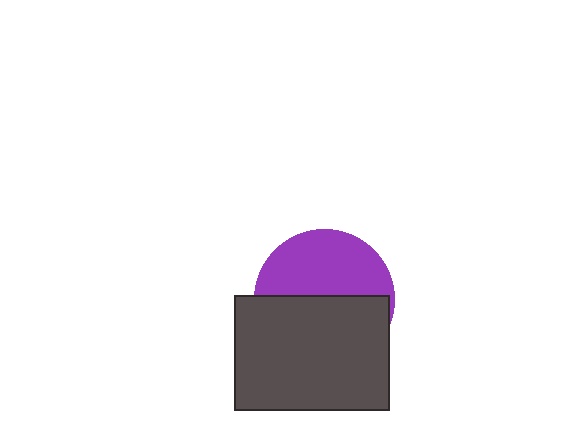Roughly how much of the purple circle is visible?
About half of it is visible (roughly 47%).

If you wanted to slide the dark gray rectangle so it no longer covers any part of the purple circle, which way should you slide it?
Slide it down — that is the most direct way to separate the two shapes.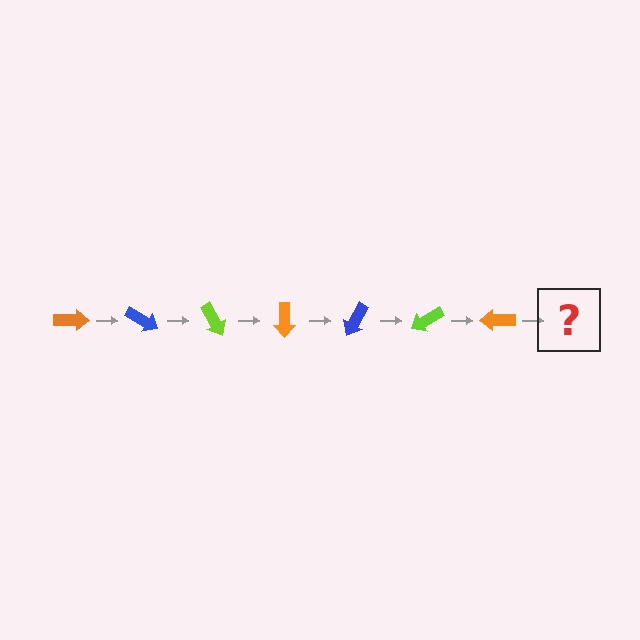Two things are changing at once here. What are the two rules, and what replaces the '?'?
The two rules are that it rotates 30 degrees each step and the color cycles through orange, blue, and lime. The '?' should be a blue arrow, rotated 210 degrees from the start.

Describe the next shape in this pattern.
It should be a blue arrow, rotated 210 degrees from the start.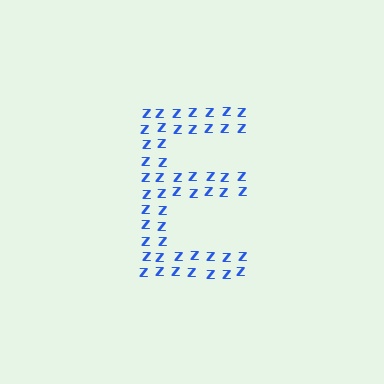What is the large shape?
The large shape is the letter E.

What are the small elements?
The small elements are letter Z's.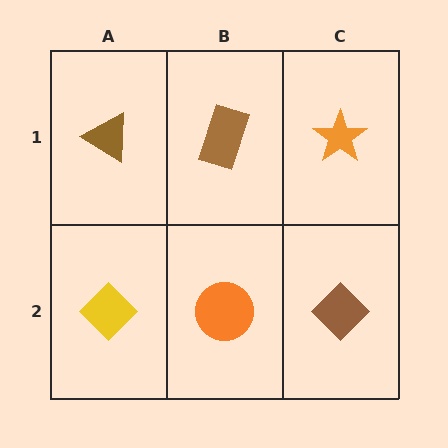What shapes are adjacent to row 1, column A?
A yellow diamond (row 2, column A), a brown rectangle (row 1, column B).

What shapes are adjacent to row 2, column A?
A brown triangle (row 1, column A), an orange circle (row 2, column B).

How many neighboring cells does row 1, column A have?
2.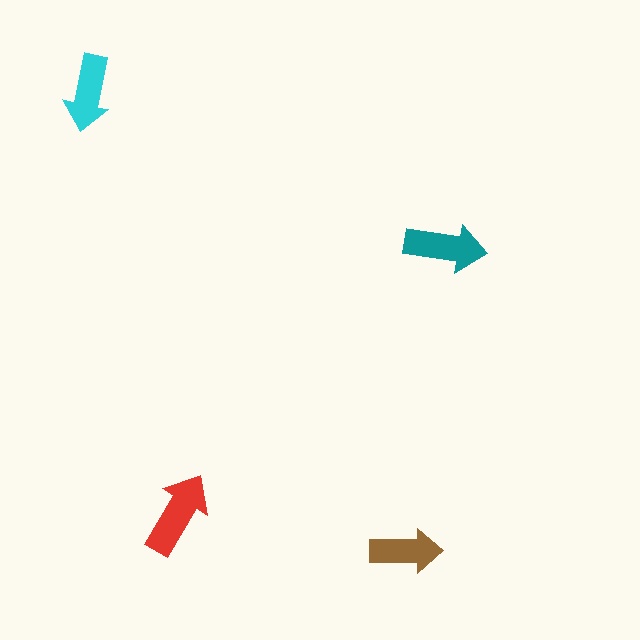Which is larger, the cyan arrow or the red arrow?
The red one.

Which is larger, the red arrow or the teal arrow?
The red one.